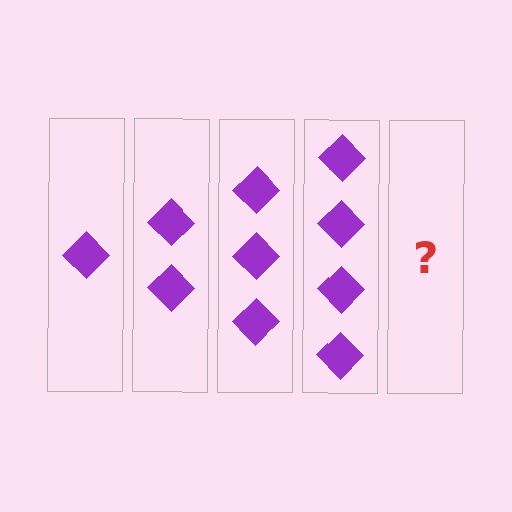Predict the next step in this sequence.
The next step is 5 diamonds.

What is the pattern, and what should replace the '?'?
The pattern is that each step adds one more diamond. The '?' should be 5 diamonds.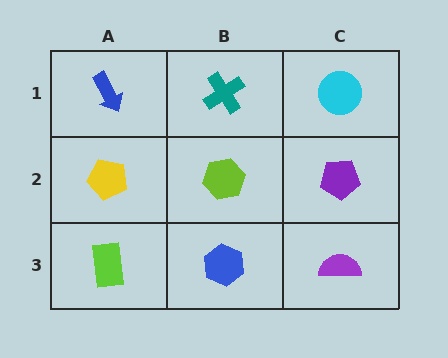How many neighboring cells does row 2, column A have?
3.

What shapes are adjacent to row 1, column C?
A purple pentagon (row 2, column C), a teal cross (row 1, column B).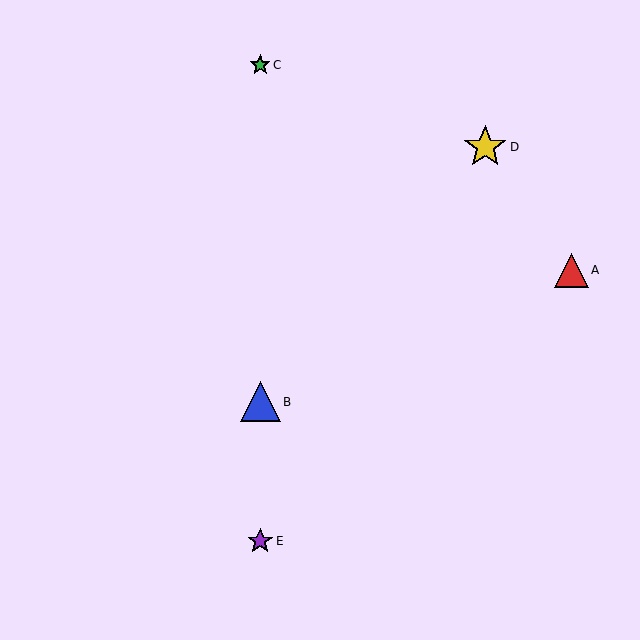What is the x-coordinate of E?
Object E is at x≈260.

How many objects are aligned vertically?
3 objects (B, C, E) are aligned vertically.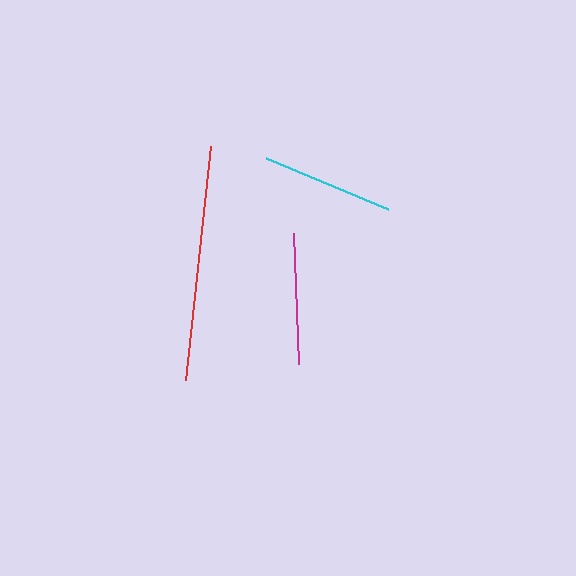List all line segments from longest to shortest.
From longest to shortest: red, cyan, magenta.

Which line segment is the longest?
The red line is the longest at approximately 235 pixels.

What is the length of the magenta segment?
The magenta segment is approximately 131 pixels long.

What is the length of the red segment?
The red segment is approximately 235 pixels long.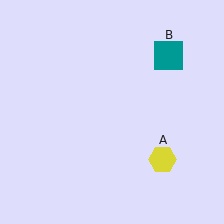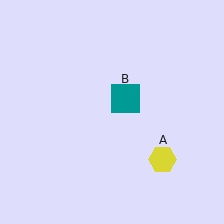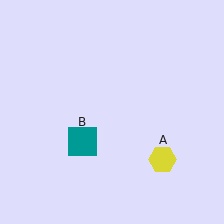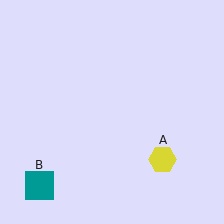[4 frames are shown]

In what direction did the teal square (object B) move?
The teal square (object B) moved down and to the left.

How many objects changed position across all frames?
1 object changed position: teal square (object B).